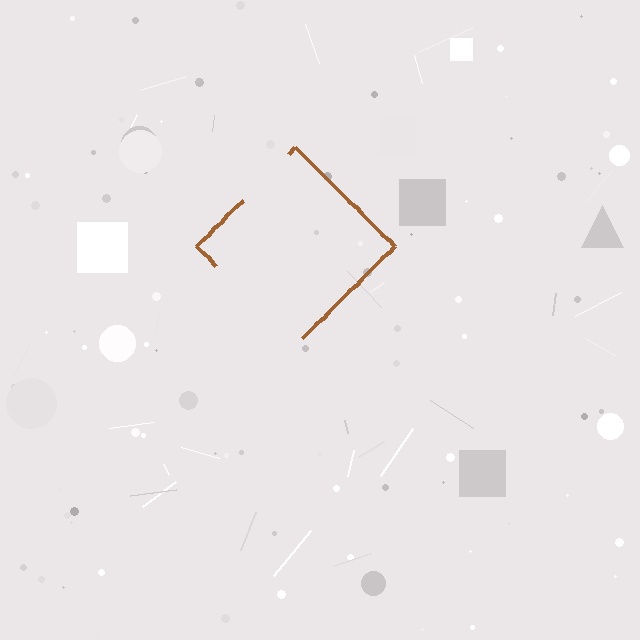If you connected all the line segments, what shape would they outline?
They would outline a diamond.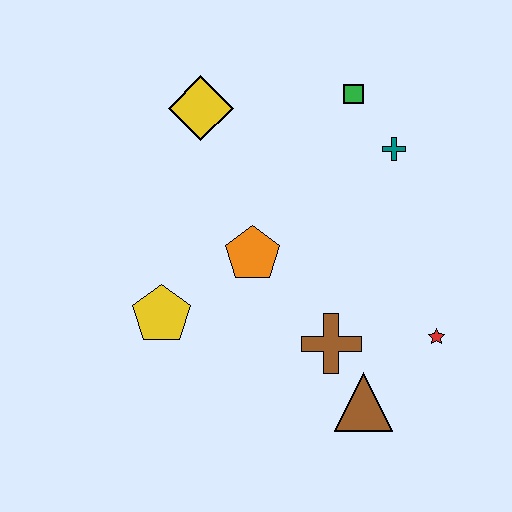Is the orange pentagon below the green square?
Yes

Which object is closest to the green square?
The teal cross is closest to the green square.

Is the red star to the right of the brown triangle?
Yes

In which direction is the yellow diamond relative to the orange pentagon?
The yellow diamond is above the orange pentagon.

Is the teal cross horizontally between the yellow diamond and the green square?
No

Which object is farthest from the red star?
The yellow diamond is farthest from the red star.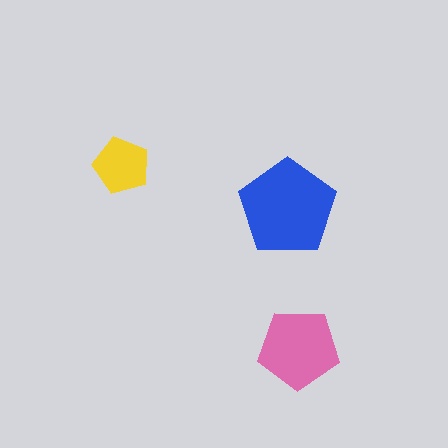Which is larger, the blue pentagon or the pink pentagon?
The blue one.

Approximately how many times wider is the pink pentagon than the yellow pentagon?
About 1.5 times wider.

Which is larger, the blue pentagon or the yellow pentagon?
The blue one.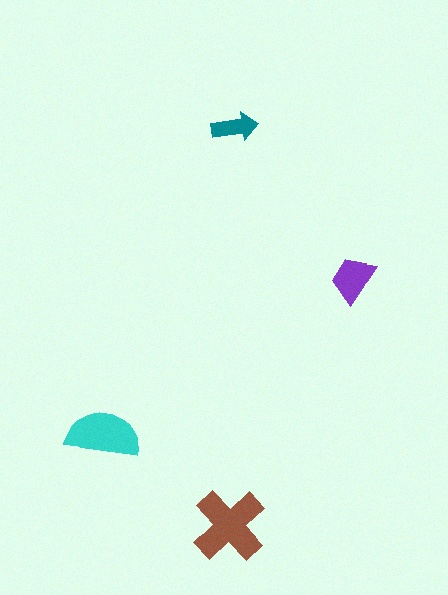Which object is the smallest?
The teal arrow.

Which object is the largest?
The brown cross.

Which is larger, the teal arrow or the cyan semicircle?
The cyan semicircle.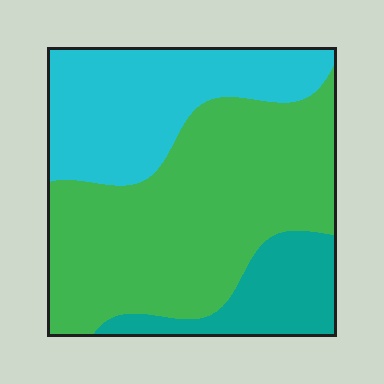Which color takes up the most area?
Green, at roughly 55%.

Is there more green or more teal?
Green.